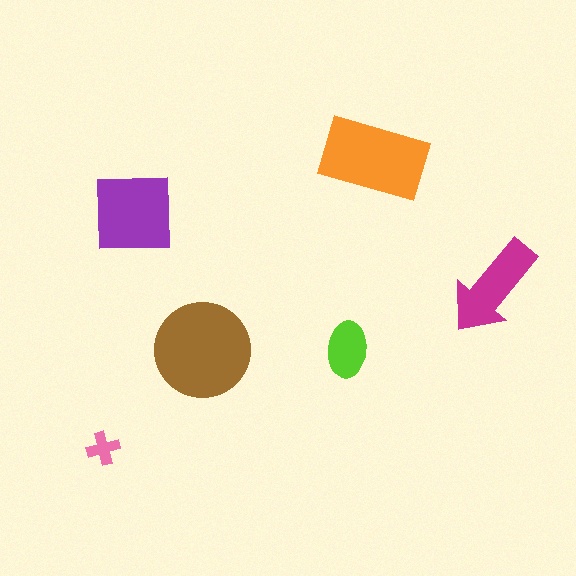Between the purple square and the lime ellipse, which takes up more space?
The purple square.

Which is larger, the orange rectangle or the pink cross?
The orange rectangle.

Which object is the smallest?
The pink cross.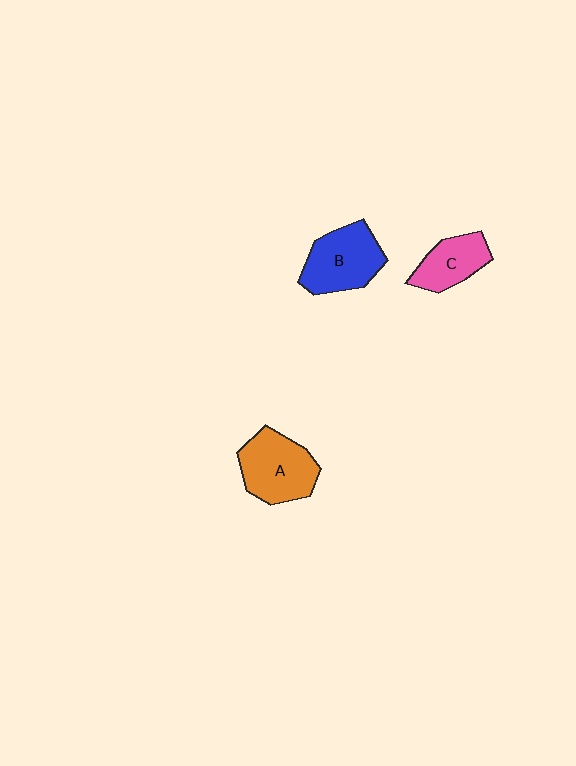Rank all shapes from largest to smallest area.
From largest to smallest: A (orange), B (blue), C (pink).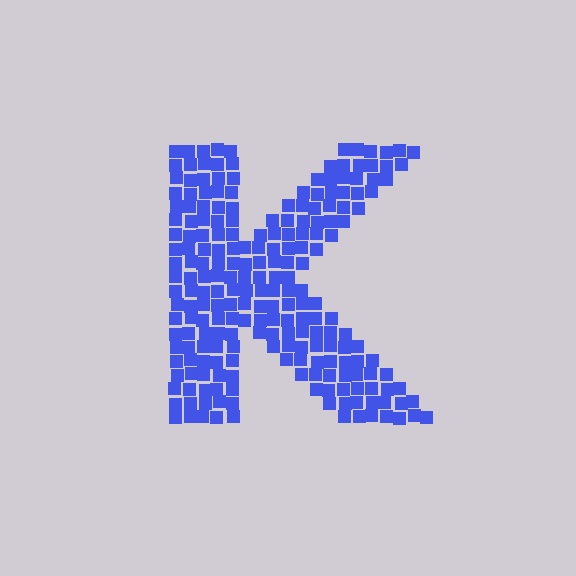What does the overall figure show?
The overall figure shows the letter K.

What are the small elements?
The small elements are squares.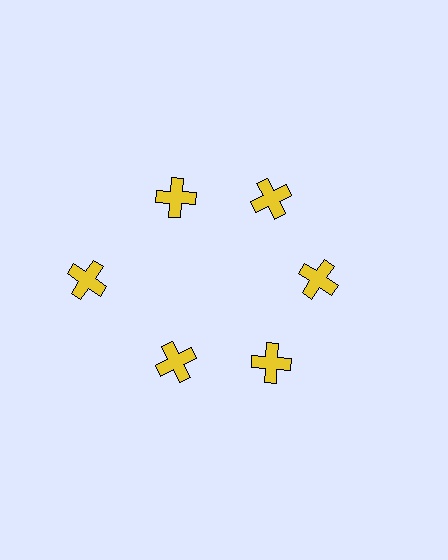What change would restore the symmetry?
The symmetry would be restored by moving it inward, back onto the ring so that all 6 crosses sit at equal angles and equal distance from the center.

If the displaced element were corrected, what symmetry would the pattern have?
It would have 6-fold rotational symmetry — the pattern would map onto itself every 60 degrees.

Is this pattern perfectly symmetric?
No. The 6 yellow crosses are arranged in a ring, but one element near the 9 o'clock position is pushed outward from the center, breaking the 6-fold rotational symmetry.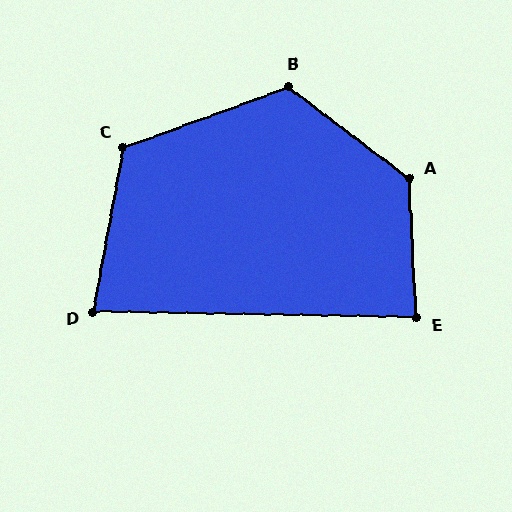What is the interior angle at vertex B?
Approximately 123 degrees (obtuse).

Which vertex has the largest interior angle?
A, at approximately 130 degrees.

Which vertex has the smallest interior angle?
D, at approximately 81 degrees.